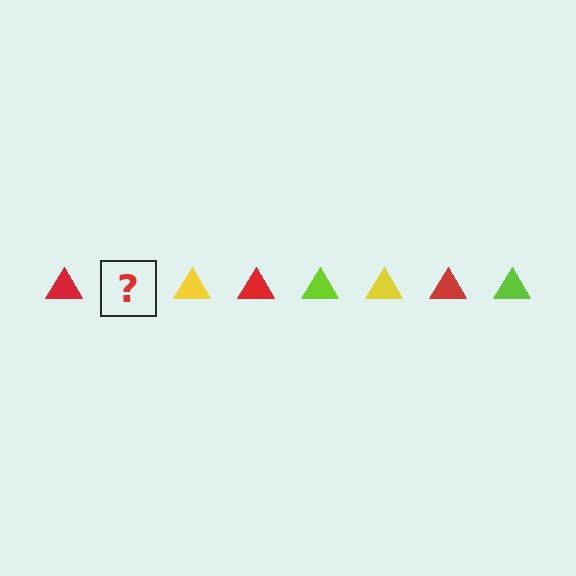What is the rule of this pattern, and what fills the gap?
The rule is that the pattern cycles through red, lime, yellow triangles. The gap should be filled with a lime triangle.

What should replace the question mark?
The question mark should be replaced with a lime triangle.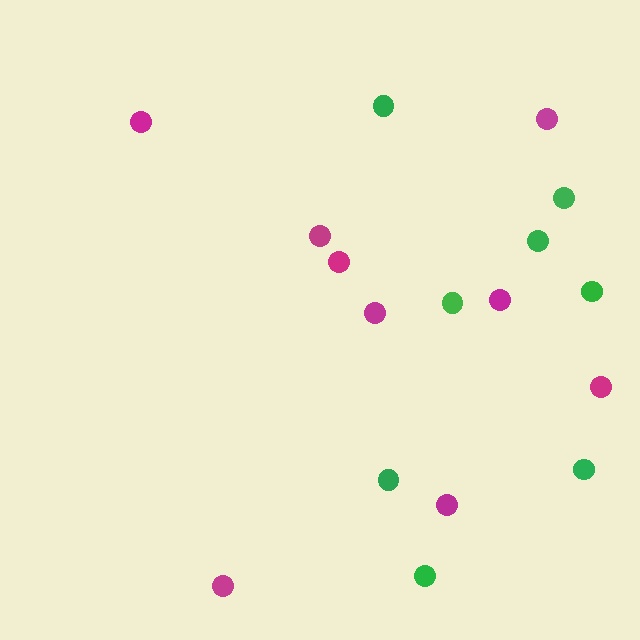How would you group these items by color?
There are 2 groups: one group of green circles (8) and one group of magenta circles (9).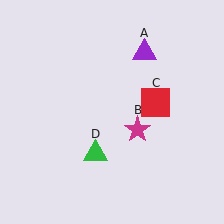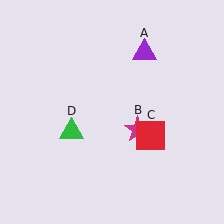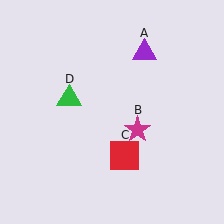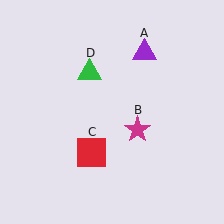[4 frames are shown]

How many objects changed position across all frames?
2 objects changed position: red square (object C), green triangle (object D).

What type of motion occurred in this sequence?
The red square (object C), green triangle (object D) rotated clockwise around the center of the scene.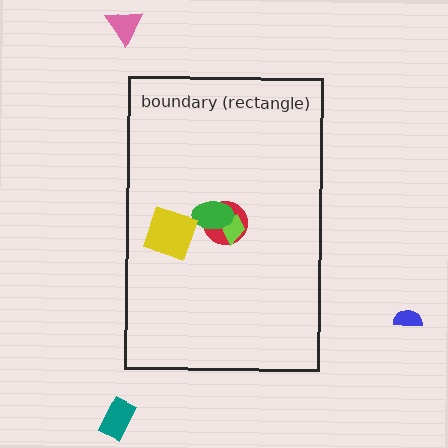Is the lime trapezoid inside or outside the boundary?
Inside.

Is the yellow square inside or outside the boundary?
Inside.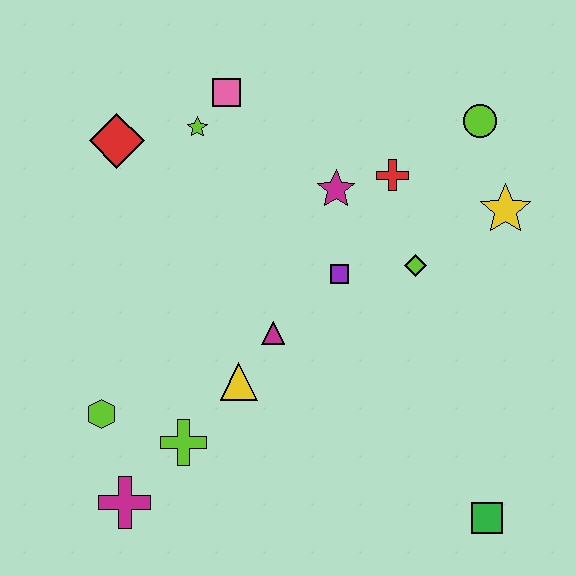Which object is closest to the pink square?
The lime star is closest to the pink square.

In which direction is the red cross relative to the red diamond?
The red cross is to the right of the red diamond.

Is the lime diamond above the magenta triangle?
Yes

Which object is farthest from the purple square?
The magenta cross is farthest from the purple square.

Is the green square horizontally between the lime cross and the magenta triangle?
No